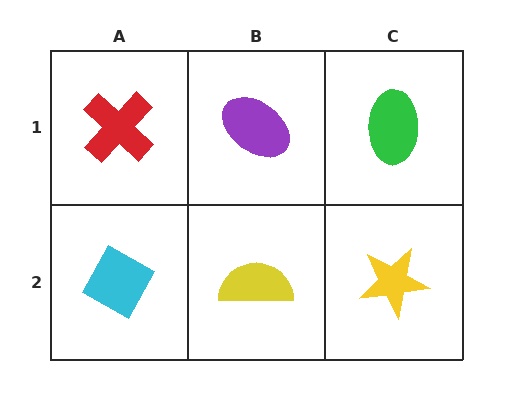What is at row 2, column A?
A cyan diamond.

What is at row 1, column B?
A purple ellipse.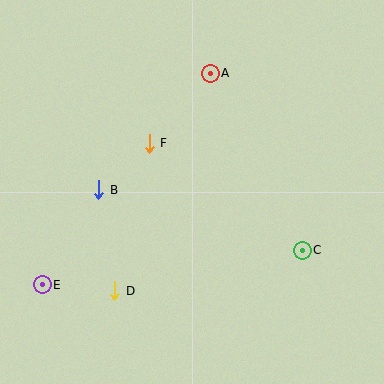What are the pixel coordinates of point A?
Point A is at (210, 73).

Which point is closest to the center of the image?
Point F at (149, 143) is closest to the center.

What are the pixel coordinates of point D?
Point D is at (115, 291).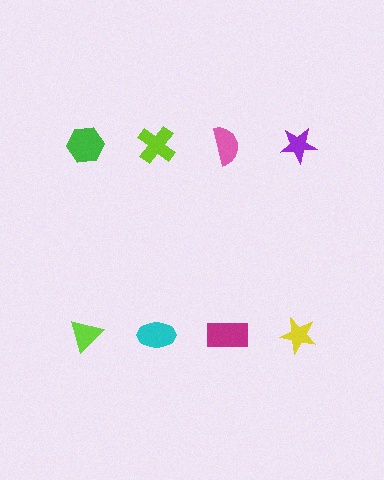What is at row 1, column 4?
A purple star.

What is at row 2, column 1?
A lime triangle.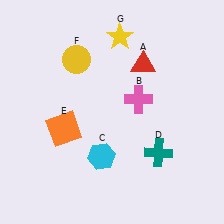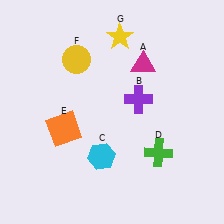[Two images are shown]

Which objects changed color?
A changed from red to magenta. B changed from pink to purple. D changed from teal to green.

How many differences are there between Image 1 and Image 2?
There are 3 differences between the two images.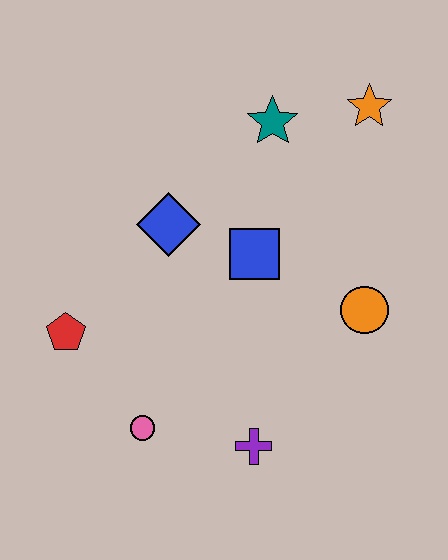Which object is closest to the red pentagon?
The pink circle is closest to the red pentagon.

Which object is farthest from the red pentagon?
The orange star is farthest from the red pentagon.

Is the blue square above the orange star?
No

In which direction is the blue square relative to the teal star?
The blue square is below the teal star.